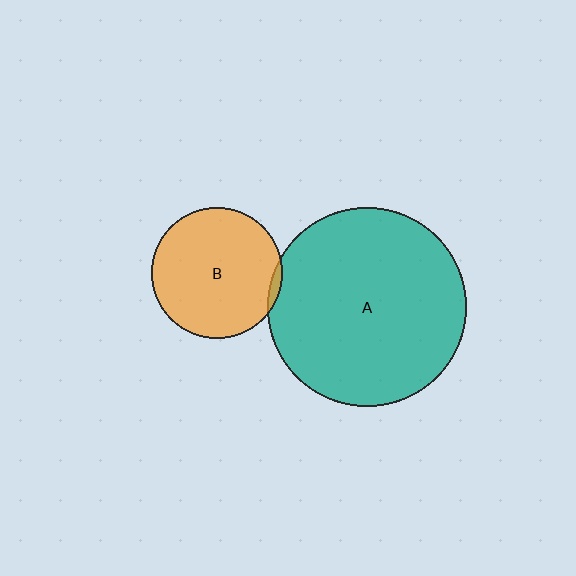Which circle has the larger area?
Circle A (teal).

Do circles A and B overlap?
Yes.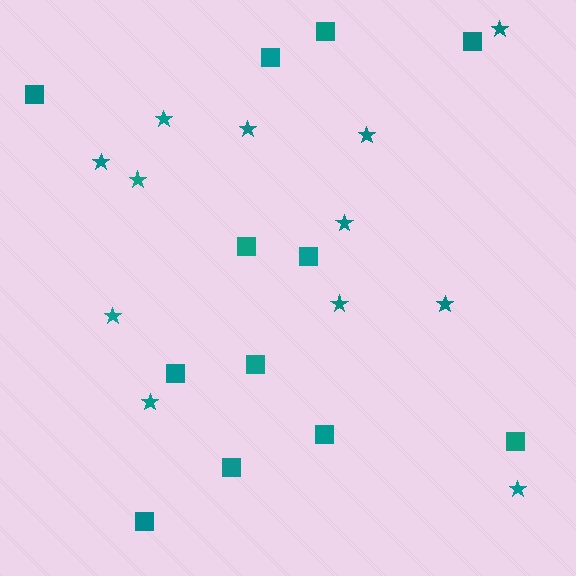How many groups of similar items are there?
There are 2 groups: one group of squares (12) and one group of stars (12).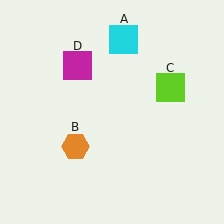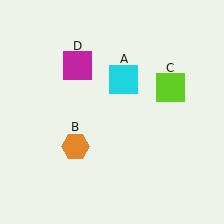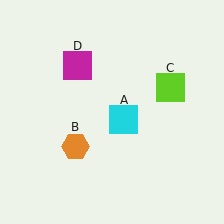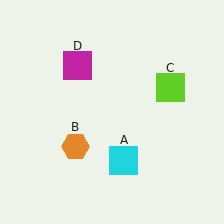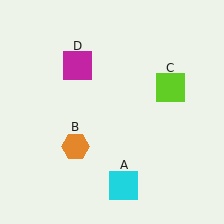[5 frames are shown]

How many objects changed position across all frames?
1 object changed position: cyan square (object A).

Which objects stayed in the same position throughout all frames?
Orange hexagon (object B) and lime square (object C) and magenta square (object D) remained stationary.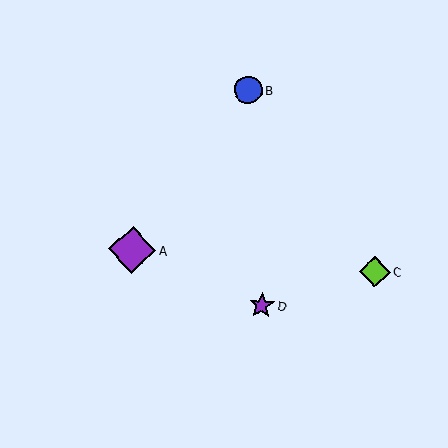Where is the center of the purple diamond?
The center of the purple diamond is at (132, 250).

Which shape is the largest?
The purple diamond (labeled A) is the largest.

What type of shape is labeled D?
Shape D is a purple star.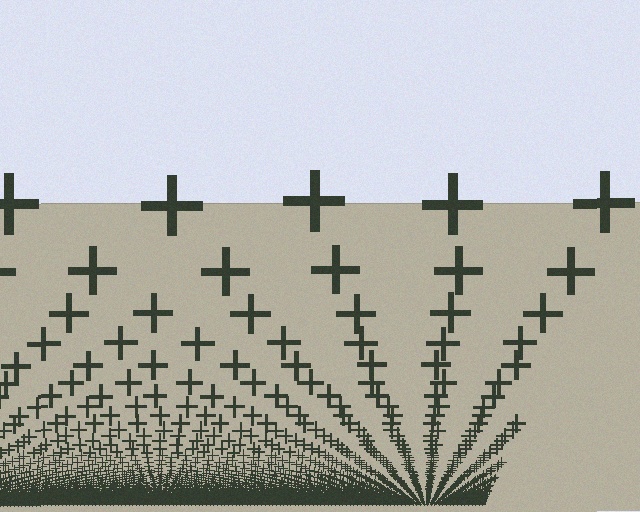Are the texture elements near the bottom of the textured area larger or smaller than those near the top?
Smaller. The gradient is inverted — elements near the bottom are smaller and denser.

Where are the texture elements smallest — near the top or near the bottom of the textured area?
Near the bottom.